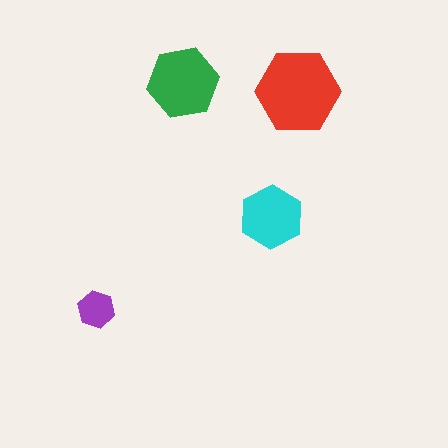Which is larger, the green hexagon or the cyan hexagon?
The green one.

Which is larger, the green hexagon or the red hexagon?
The red one.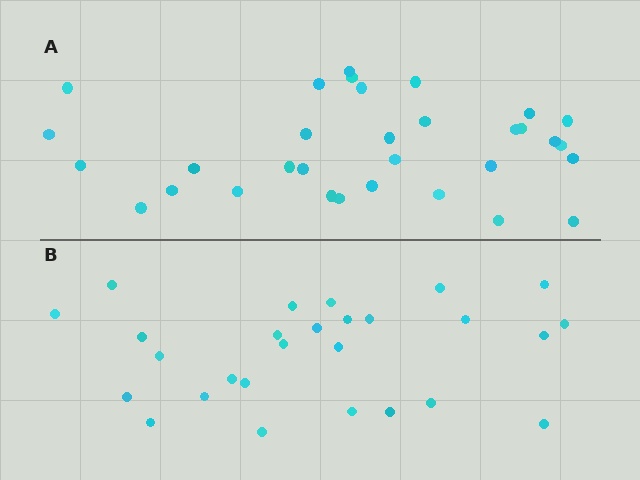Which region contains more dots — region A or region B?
Region A (the top region) has more dots.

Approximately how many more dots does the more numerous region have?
Region A has about 5 more dots than region B.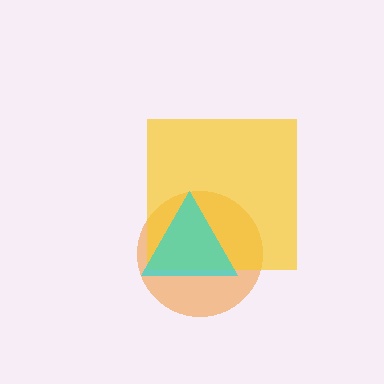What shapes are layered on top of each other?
The layered shapes are: an orange circle, a yellow square, a cyan triangle.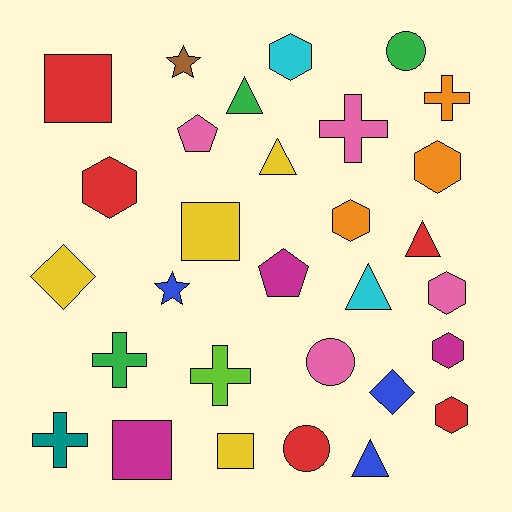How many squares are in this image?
There are 4 squares.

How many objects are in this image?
There are 30 objects.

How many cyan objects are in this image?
There are 2 cyan objects.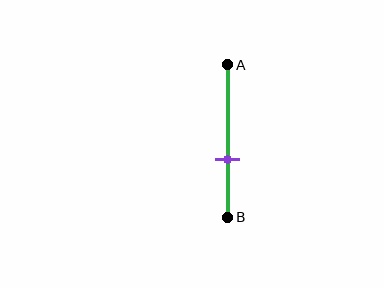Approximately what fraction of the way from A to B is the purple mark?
The purple mark is approximately 60% of the way from A to B.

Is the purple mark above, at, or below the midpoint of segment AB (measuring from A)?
The purple mark is below the midpoint of segment AB.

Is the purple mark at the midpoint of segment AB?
No, the mark is at about 60% from A, not at the 50% midpoint.